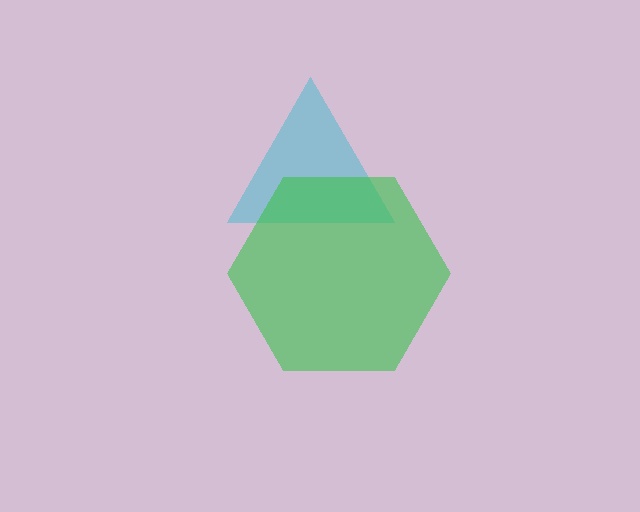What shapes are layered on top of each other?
The layered shapes are: a cyan triangle, a green hexagon.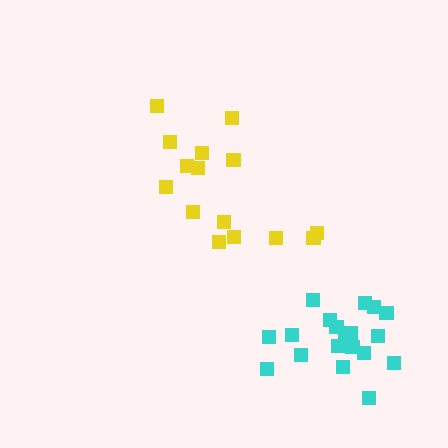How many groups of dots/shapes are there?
There are 2 groups.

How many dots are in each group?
Group 1: 19 dots, Group 2: 15 dots (34 total).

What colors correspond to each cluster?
The clusters are colored: cyan, yellow.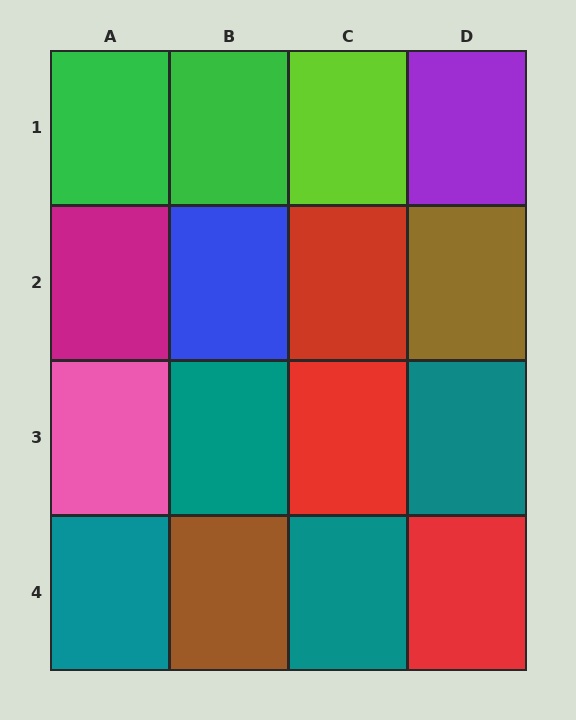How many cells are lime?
1 cell is lime.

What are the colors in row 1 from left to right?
Green, green, lime, purple.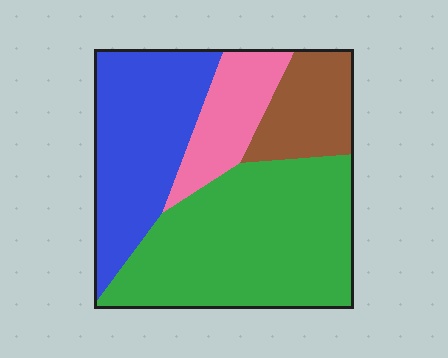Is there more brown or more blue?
Blue.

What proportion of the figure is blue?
Blue takes up between a quarter and a half of the figure.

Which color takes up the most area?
Green, at roughly 45%.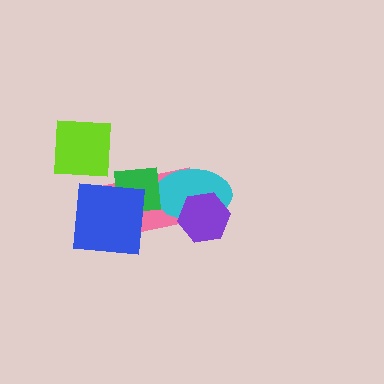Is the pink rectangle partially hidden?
Yes, it is partially covered by another shape.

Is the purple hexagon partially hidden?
No, no other shape covers it.